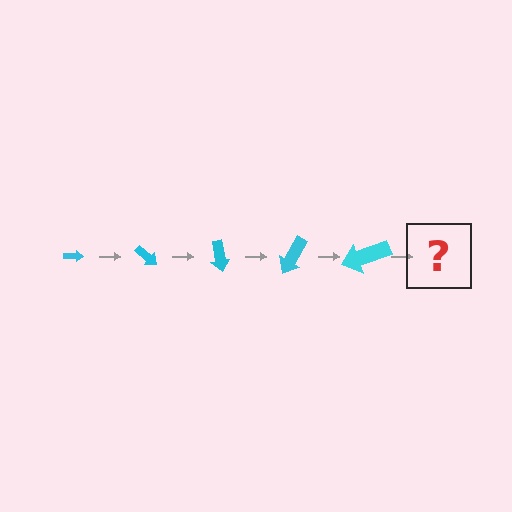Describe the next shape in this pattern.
It should be an arrow, larger than the previous one and rotated 200 degrees from the start.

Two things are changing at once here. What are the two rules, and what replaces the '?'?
The two rules are that the arrow grows larger each step and it rotates 40 degrees each step. The '?' should be an arrow, larger than the previous one and rotated 200 degrees from the start.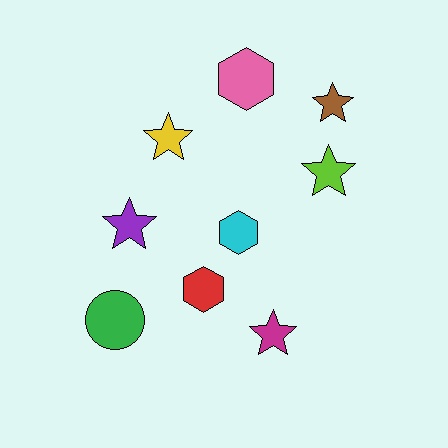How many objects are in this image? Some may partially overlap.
There are 9 objects.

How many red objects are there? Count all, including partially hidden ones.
There is 1 red object.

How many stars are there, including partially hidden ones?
There are 5 stars.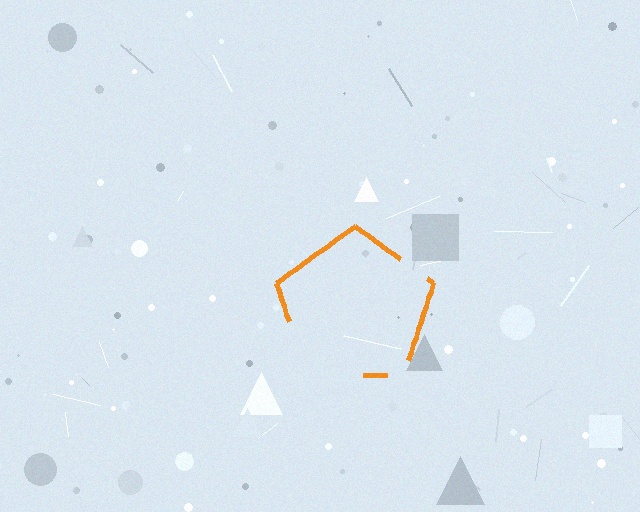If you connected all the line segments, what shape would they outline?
They would outline a pentagon.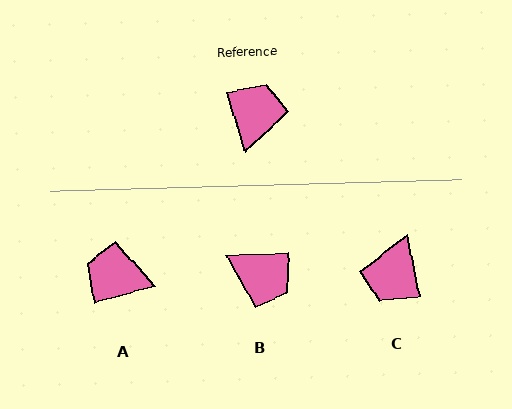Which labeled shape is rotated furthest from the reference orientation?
C, about 174 degrees away.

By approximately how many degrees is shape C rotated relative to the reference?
Approximately 174 degrees counter-clockwise.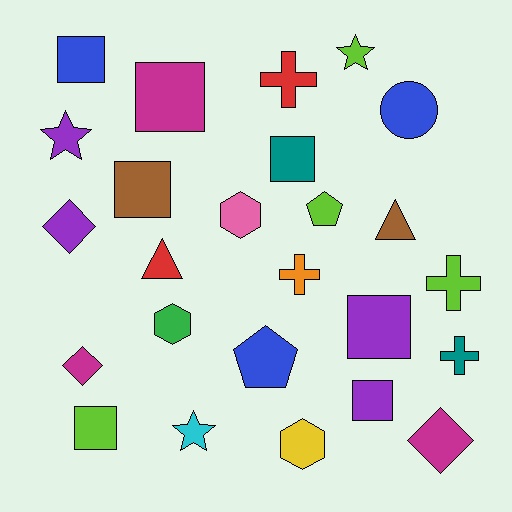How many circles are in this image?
There is 1 circle.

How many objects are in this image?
There are 25 objects.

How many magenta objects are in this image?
There are 3 magenta objects.